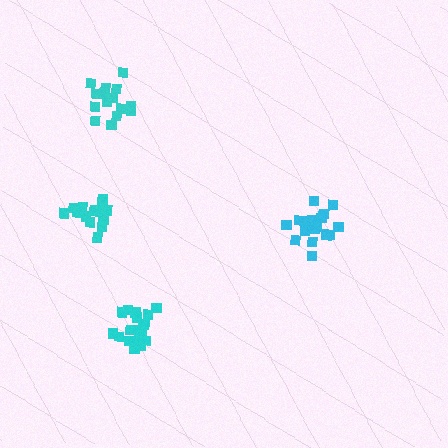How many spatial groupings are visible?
There are 4 spatial groupings.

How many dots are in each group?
Group 1: 19 dots, Group 2: 18 dots, Group 3: 16 dots, Group 4: 16 dots (69 total).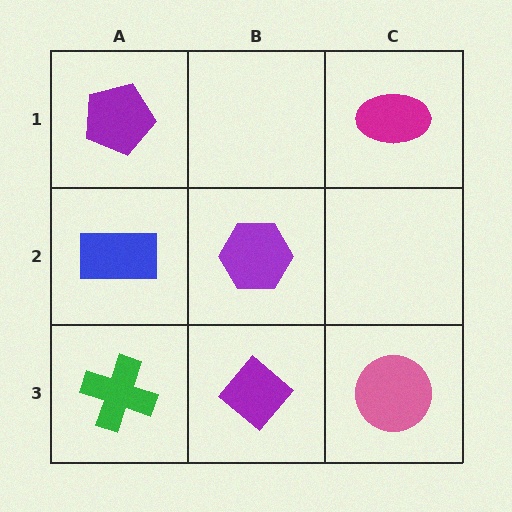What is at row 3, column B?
A purple diamond.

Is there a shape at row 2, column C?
No, that cell is empty.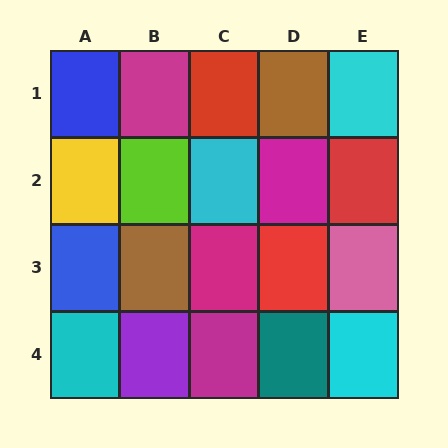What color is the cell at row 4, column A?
Cyan.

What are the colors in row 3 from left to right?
Blue, brown, magenta, red, pink.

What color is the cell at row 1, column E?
Cyan.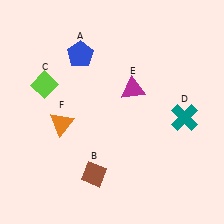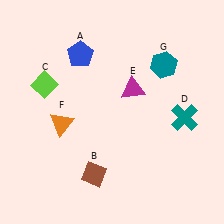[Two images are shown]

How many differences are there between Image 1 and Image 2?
There is 1 difference between the two images.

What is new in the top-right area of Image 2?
A teal hexagon (G) was added in the top-right area of Image 2.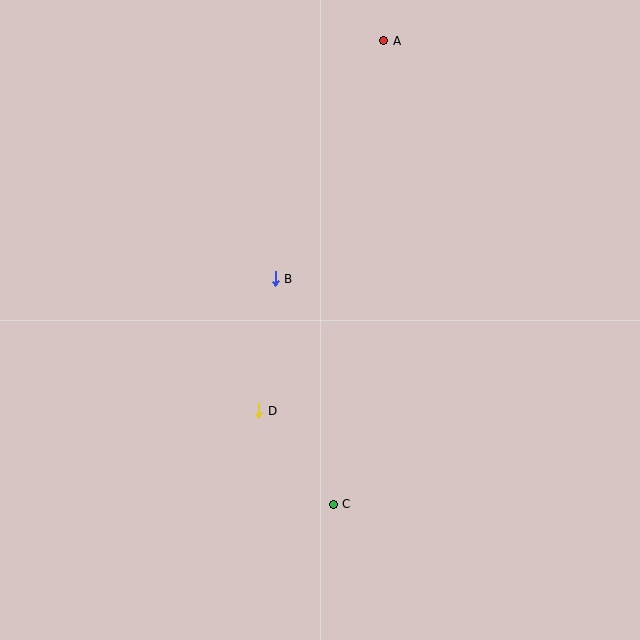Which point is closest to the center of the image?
Point B at (275, 279) is closest to the center.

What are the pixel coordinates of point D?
Point D is at (259, 411).